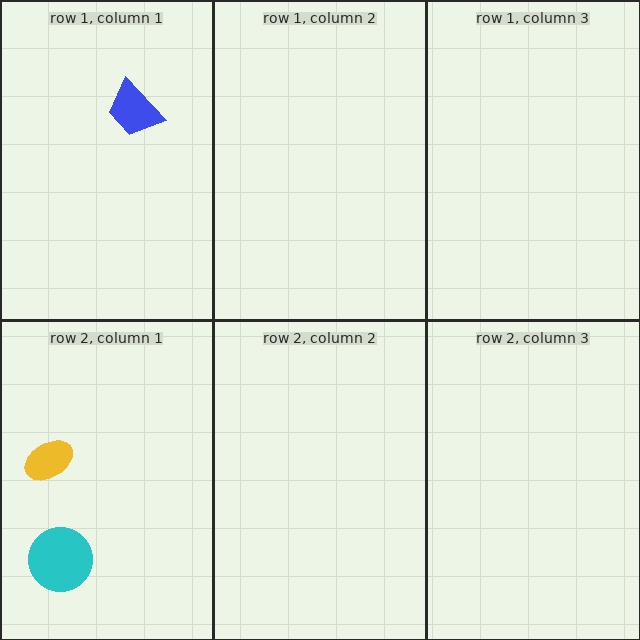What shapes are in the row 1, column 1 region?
The blue trapezoid.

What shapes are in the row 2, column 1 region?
The cyan circle, the yellow ellipse.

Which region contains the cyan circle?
The row 2, column 1 region.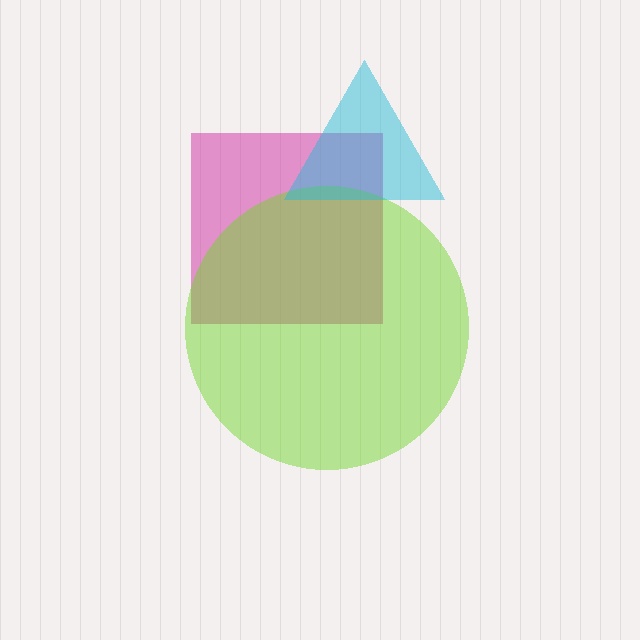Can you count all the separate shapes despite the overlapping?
Yes, there are 3 separate shapes.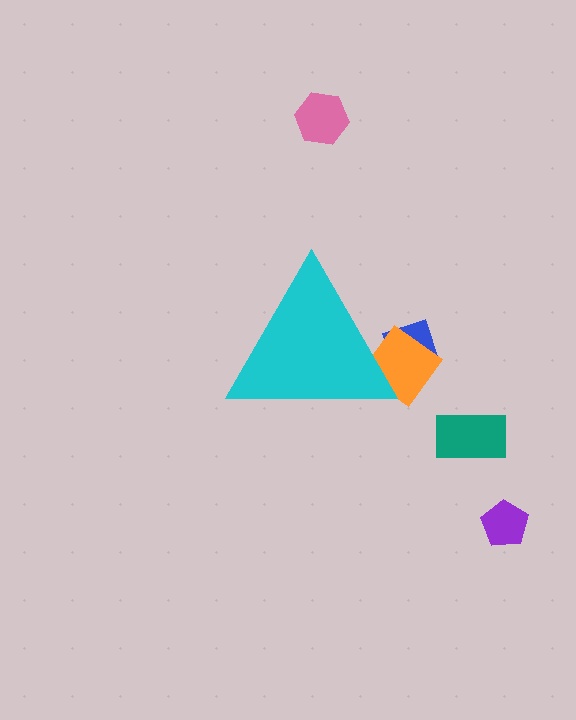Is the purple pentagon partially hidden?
No, the purple pentagon is fully visible.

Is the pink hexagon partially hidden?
No, the pink hexagon is fully visible.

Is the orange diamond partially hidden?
Yes, the orange diamond is partially hidden behind the cyan triangle.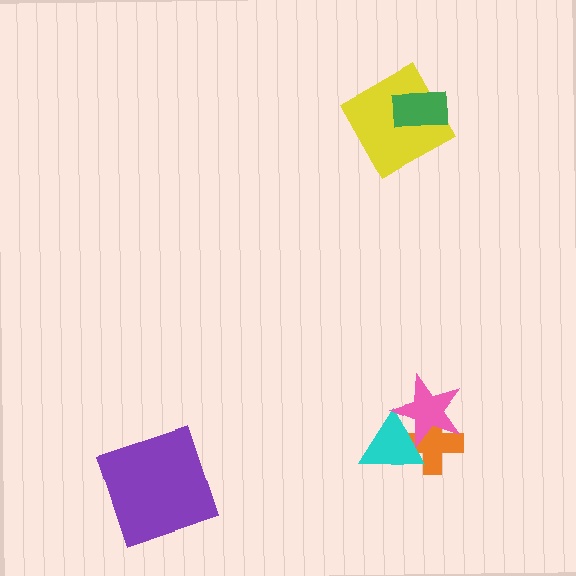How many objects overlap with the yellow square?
1 object overlaps with the yellow square.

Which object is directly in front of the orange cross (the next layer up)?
The cyan triangle is directly in front of the orange cross.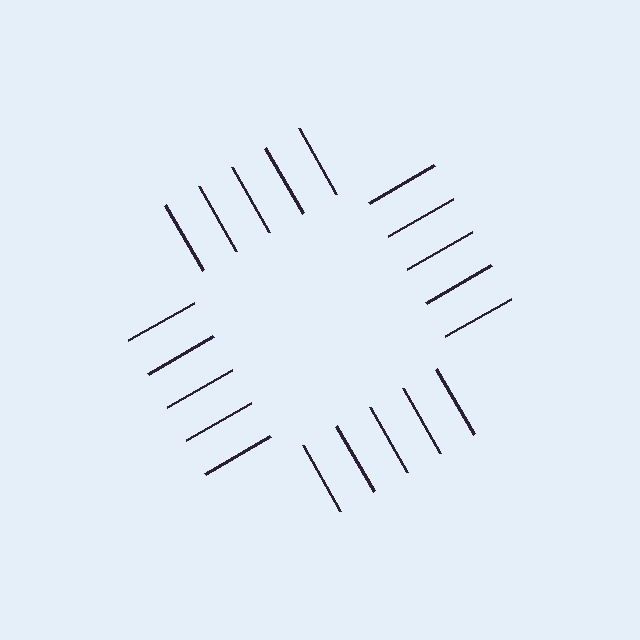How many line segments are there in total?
20 — 5 along each of the 4 edges.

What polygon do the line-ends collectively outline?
An illusory square — the line segments terminate on its edges but no continuous stroke is drawn.